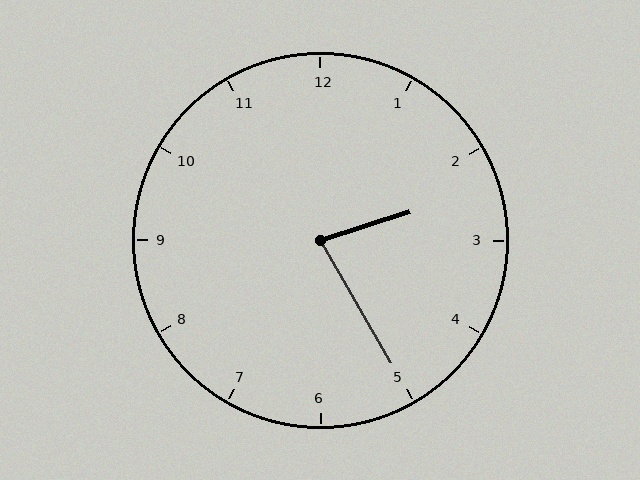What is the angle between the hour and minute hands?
Approximately 78 degrees.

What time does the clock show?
2:25.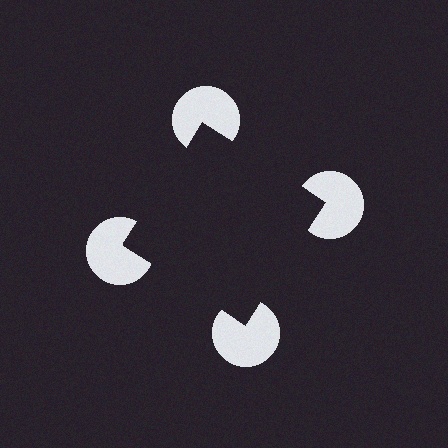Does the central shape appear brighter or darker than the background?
It typically appears slightly darker than the background, even though no actual brightness change is drawn.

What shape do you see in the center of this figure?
An illusory square — its edges are inferred from the aligned wedge cuts in the pac-man discs, not physically drawn.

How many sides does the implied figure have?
4 sides.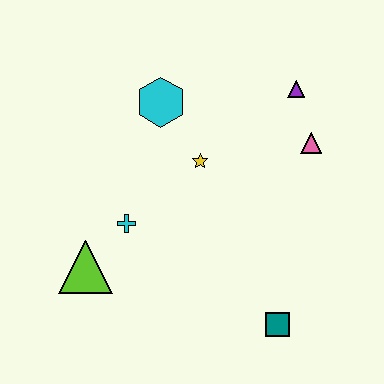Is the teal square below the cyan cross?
Yes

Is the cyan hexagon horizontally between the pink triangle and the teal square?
No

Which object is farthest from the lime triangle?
The purple triangle is farthest from the lime triangle.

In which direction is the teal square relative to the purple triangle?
The teal square is below the purple triangle.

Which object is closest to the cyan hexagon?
The yellow star is closest to the cyan hexagon.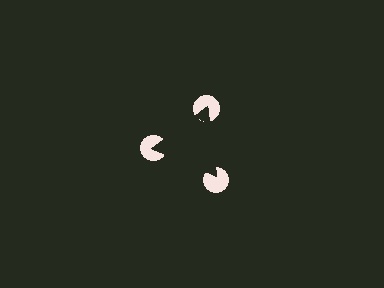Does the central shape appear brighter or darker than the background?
It typically appears slightly darker than the background, even though no actual brightness change is drawn.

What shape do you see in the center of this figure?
An illusory triangle — its edges are inferred from the aligned wedge cuts in the pac-man discs, not physically drawn.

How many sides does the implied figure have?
3 sides.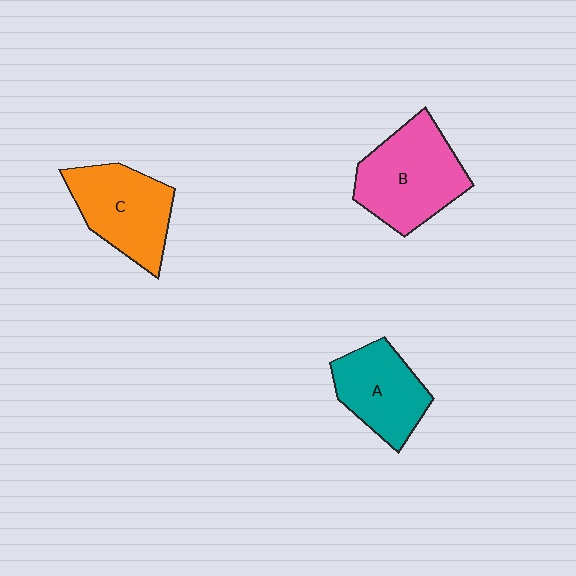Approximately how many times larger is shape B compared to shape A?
Approximately 1.3 times.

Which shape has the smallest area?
Shape A (teal).